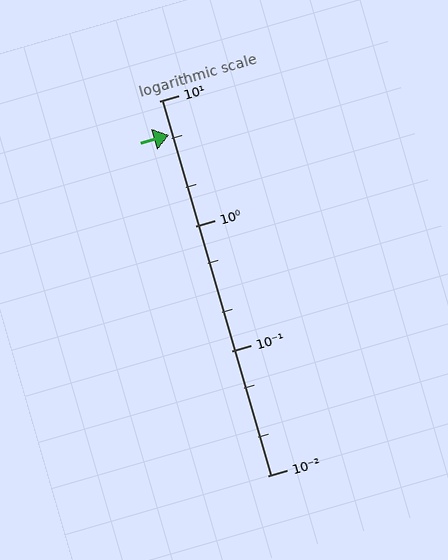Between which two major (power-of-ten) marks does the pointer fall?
The pointer is between 1 and 10.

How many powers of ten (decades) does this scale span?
The scale spans 3 decades, from 0.01 to 10.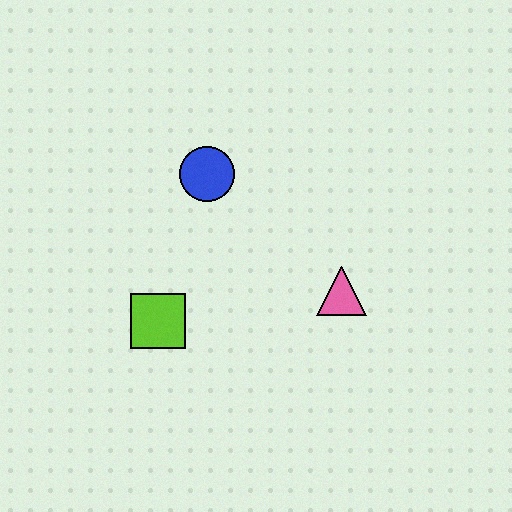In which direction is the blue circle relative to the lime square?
The blue circle is above the lime square.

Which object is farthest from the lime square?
The pink triangle is farthest from the lime square.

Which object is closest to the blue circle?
The lime square is closest to the blue circle.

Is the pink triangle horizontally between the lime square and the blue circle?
No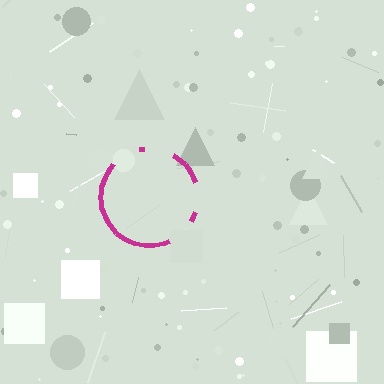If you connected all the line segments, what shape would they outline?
They would outline a circle.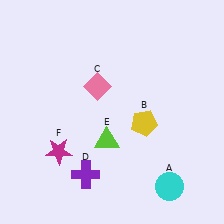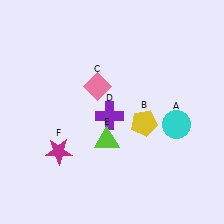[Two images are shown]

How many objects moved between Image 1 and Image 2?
2 objects moved between the two images.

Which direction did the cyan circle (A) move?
The cyan circle (A) moved up.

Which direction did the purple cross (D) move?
The purple cross (D) moved up.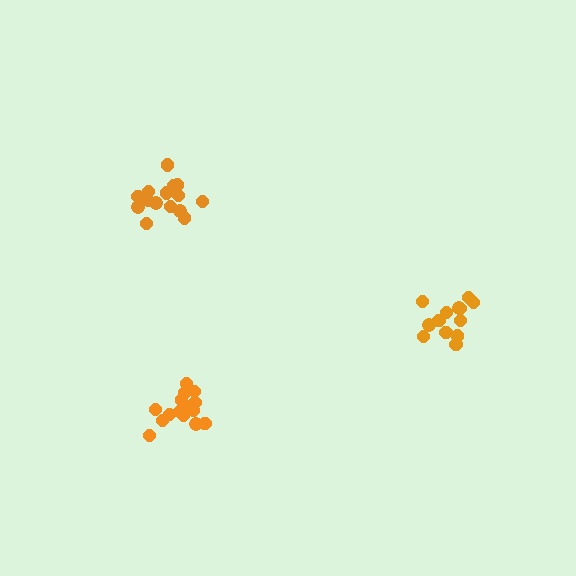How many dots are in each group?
Group 1: 15 dots, Group 2: 13 dots, Group 3: 15 dots (43 total).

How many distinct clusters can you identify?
There are 3 distinct clusters.